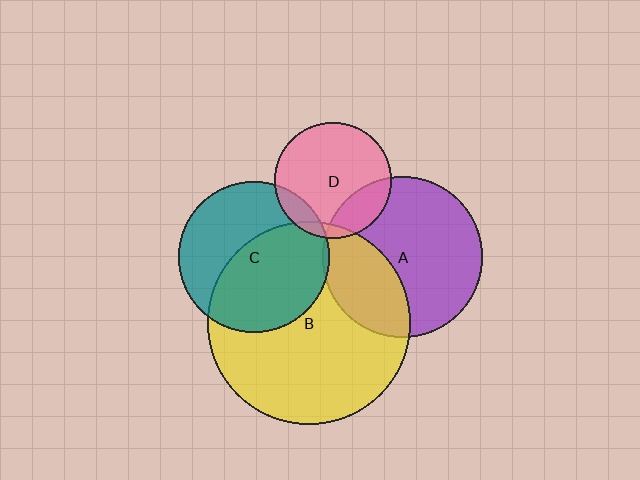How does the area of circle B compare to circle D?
Approximately 3.0 times.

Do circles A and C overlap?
Yes.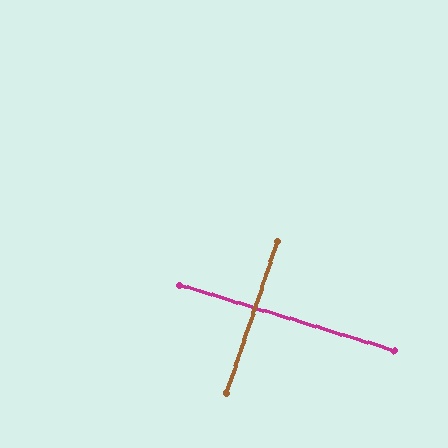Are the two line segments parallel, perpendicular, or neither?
Perpendicular — they meet at approximately 89°.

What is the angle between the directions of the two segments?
Approximately 89 degrees.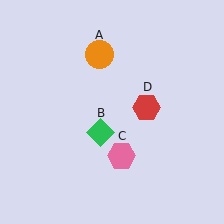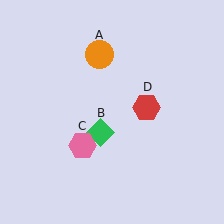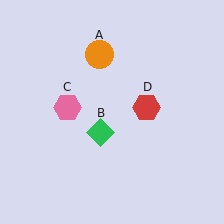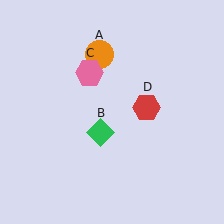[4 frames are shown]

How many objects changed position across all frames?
1 object changed position: pink hexagon (object C).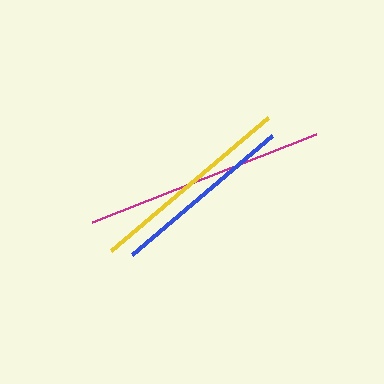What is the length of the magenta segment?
The magenta segment is approximately 240 pixels long.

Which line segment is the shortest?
The blue line is the shortest at approximately 184 pixels.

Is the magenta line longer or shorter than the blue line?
The magenta line is longer than the blue line.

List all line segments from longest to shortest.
From longest to shortest: magenta, yellow, blue.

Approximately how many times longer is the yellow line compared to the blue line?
The yellow line is approximately 1.1 times the length of the blue line.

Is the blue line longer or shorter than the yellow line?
The yellow line is longer than the blue line.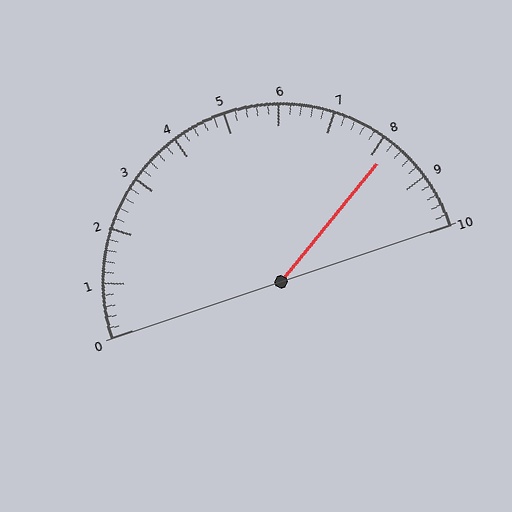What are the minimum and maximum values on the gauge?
The gauge ranges from 0 to 10.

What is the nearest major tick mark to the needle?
The nearest major tick mark is 8.